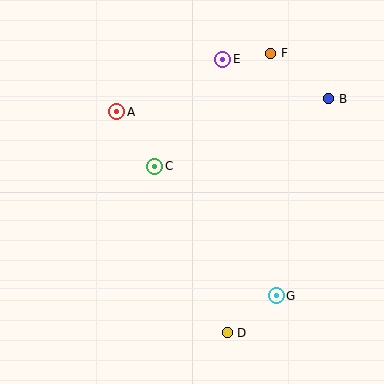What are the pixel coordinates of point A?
Point A is at (117, 112).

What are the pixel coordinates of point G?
Point G is at (276, 296).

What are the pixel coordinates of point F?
Point F is at (271, 53).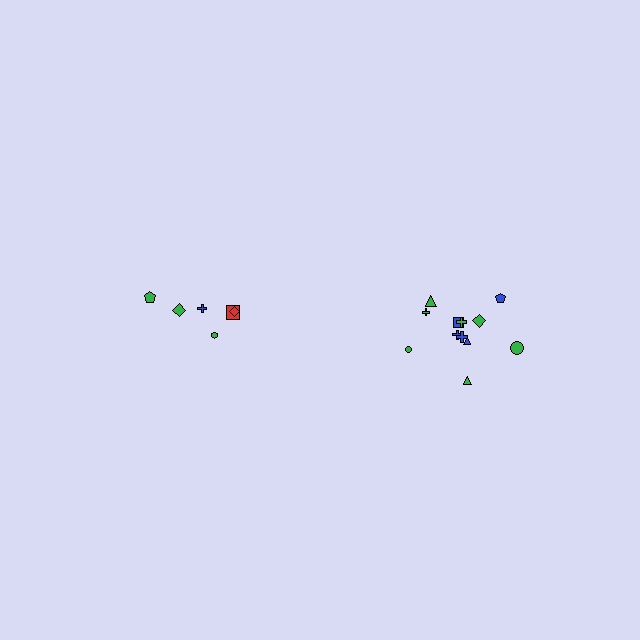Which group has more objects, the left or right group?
The right group.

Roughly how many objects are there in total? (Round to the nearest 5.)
Roughly 20 objects in total.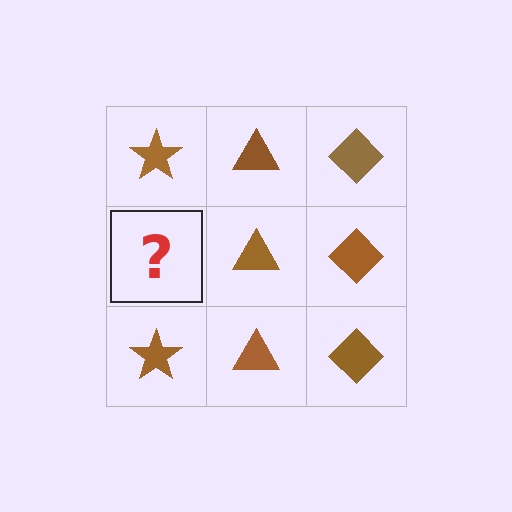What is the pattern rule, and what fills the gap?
The rule is that each column has a consistent shape. The gap should be filled with a brown star.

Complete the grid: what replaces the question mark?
The question mark should be replaced with a brown star.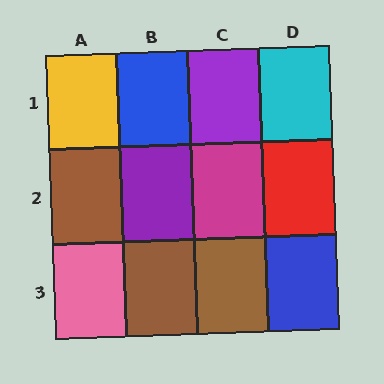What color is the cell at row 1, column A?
Yellow.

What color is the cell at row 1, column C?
Purple.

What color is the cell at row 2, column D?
Red.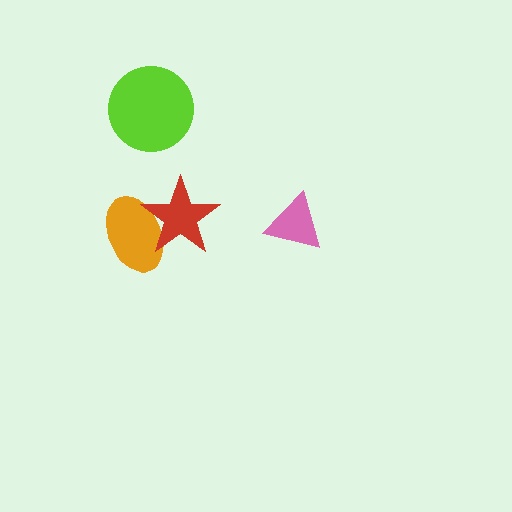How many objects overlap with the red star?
1 object overlaps with the red star.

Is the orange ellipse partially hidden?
Yes, it is partially covered by another shape.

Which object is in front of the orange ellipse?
The red star is in front of the orange ellipse.